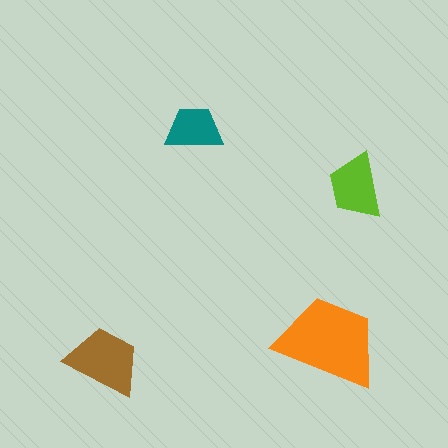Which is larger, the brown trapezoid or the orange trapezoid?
The orange one.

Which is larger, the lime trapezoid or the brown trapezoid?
The brown one.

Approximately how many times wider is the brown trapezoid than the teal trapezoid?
About 1.5 times wider.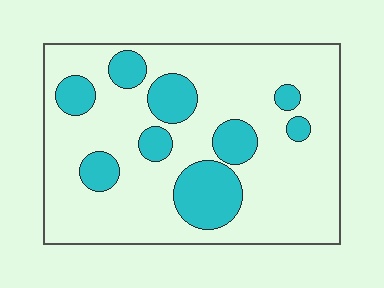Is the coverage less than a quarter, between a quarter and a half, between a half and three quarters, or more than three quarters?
Less than a quarter.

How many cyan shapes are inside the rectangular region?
9.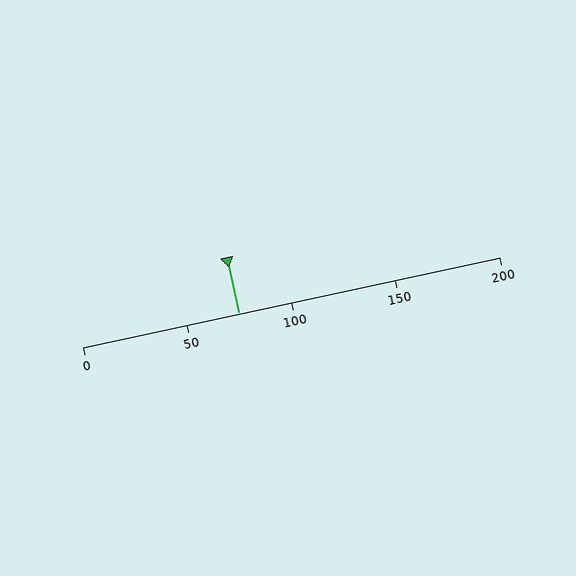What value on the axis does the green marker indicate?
The marker indicates approximately 75.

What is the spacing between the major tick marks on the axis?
The major ticks are spaced 50 apart.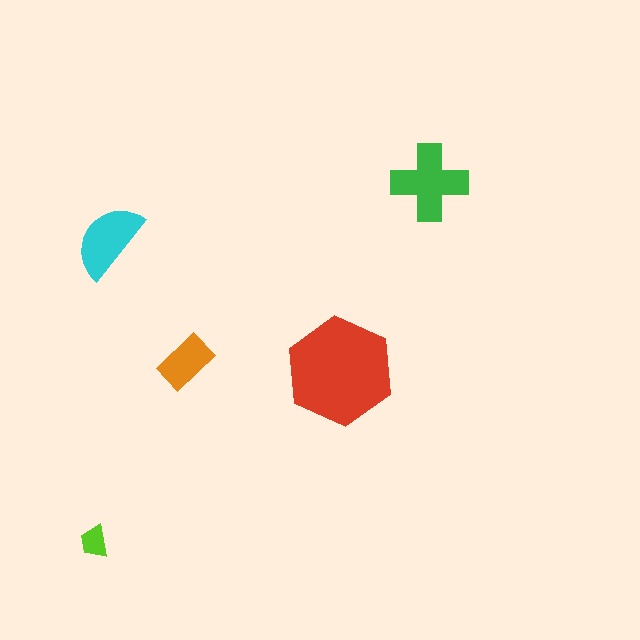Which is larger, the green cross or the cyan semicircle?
The green cross.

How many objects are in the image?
There are 5 objects in the image.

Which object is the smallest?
The lime trapezoid.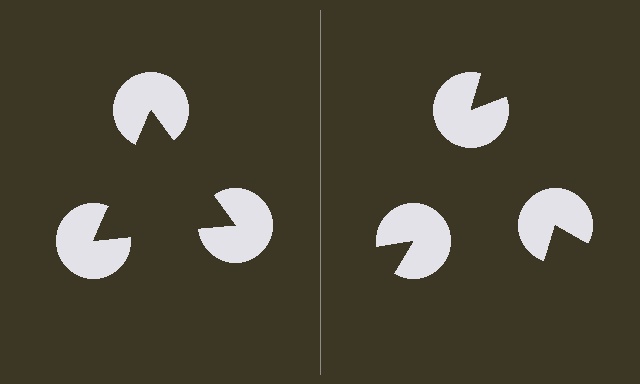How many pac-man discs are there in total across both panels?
6 — 3 on each side.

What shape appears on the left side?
An illusory triangle.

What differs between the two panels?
The pac-man discs are positioned identically on both sides; only the wedge orientations differ. On the left they align to a triangle; on the right they are misaligned.